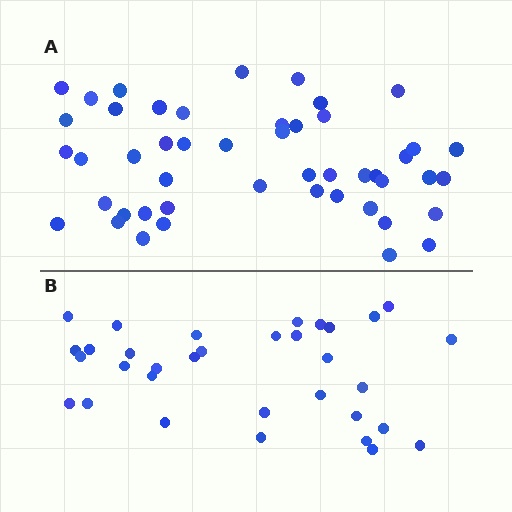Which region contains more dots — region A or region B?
Region A (the top region) has more dots.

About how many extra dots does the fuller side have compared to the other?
Region A has approximately 15 more dots than region B.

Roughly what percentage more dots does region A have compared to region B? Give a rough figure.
About 45% more.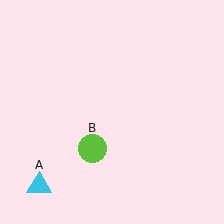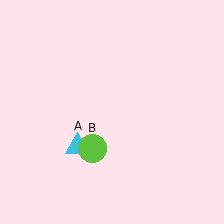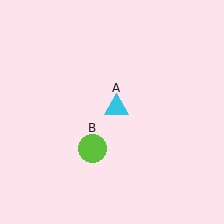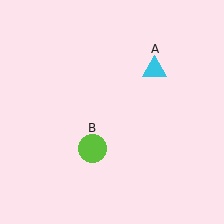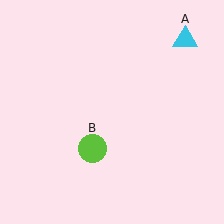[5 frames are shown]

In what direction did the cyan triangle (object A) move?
The cyan triangle (object A) moved up and to the right.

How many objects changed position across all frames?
1 object changed position: cyan triangle (object A).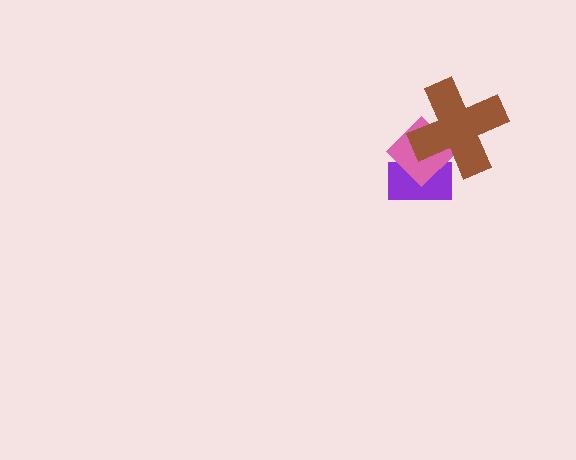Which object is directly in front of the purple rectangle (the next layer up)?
The pink diamond is directly in front of the purple rectangle.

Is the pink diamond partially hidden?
Yes, it is partially covered by another shape.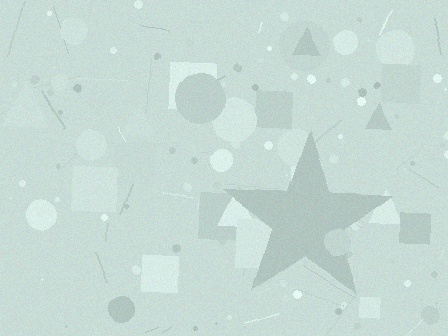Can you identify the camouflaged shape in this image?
The camouflaged shape is a star.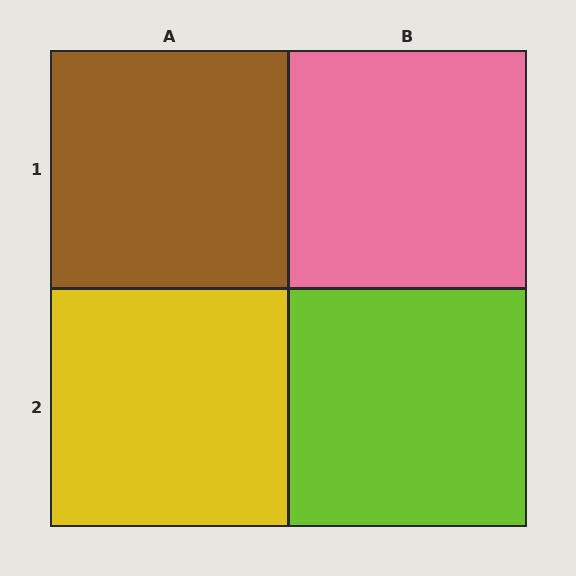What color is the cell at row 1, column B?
Pink.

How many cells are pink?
1 cell is pink.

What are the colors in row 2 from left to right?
Yellow, lime.